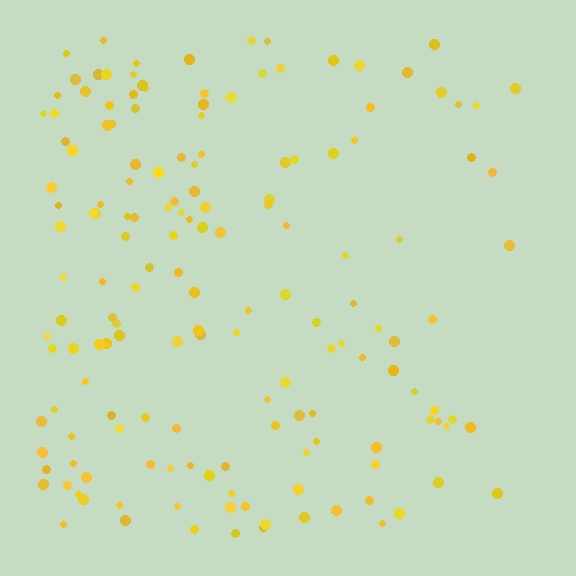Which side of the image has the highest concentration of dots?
The left.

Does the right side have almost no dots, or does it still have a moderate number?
Still a moderate number, just noticeably fewer than the left.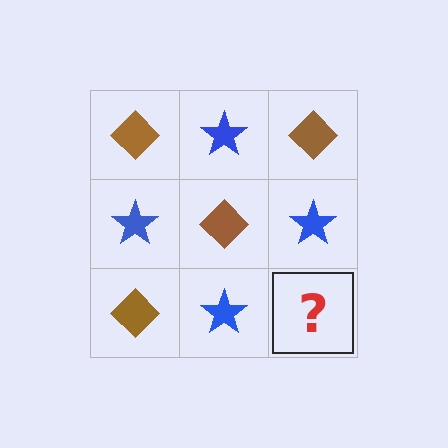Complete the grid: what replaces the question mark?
The question mark should be replaced with a brown diamond.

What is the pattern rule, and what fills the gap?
The rule is that it alternates brown diamond and blue star in a checkerboard pattern. The gap should be filled with a brown diamond.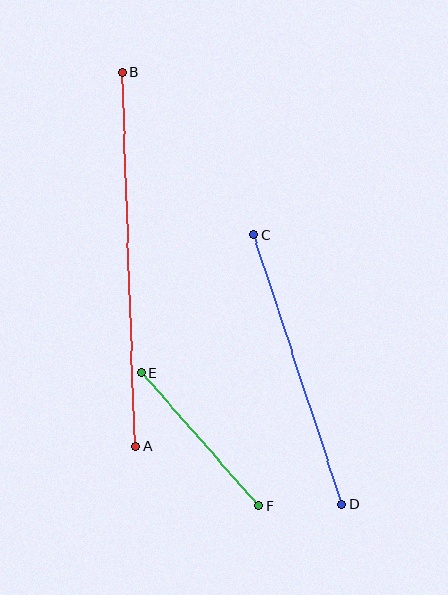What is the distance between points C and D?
The distance is approximately 284 pixels.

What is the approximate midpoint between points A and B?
The midpoint is at approximately (129, 259) pixels.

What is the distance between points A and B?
The distance is approximately 374 pixels.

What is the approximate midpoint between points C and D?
The midpoint is at approximately (298, 370) pixels.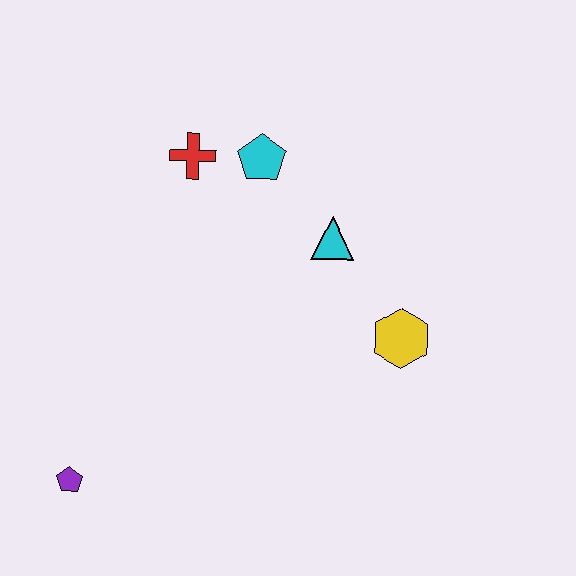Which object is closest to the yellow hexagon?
The cyan triangle is closest to the yellow hexagon.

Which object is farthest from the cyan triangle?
The purple pentagon is farthest from the cyan triangle.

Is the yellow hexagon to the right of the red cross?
Yes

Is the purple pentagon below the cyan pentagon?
Yes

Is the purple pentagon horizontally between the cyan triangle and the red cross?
No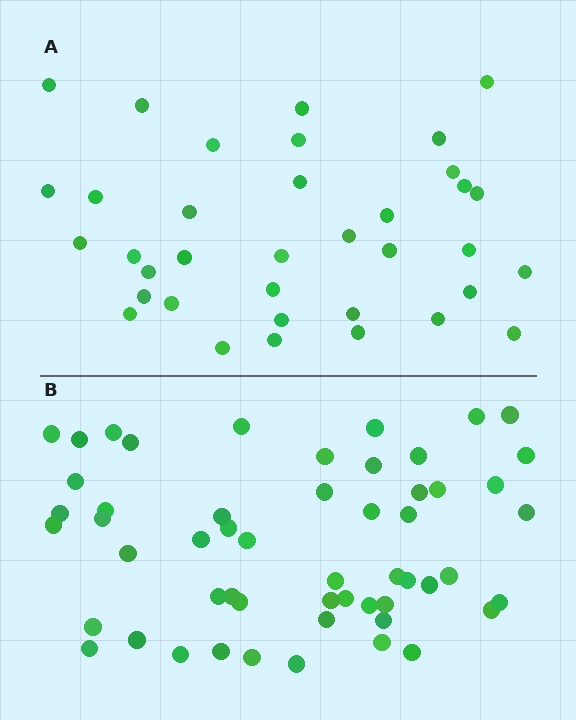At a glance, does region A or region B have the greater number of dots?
Region B (the bottom region) has more dots.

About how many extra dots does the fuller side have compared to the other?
Region B has approximately 20 more dots than region A.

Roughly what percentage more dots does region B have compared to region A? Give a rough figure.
About 50% more.